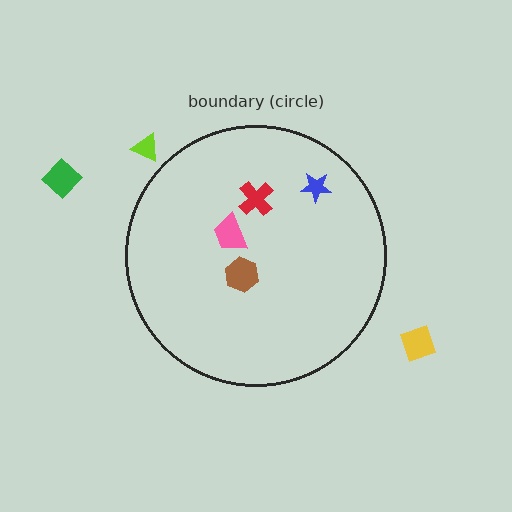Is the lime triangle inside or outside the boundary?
Outside.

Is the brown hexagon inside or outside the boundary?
Inside.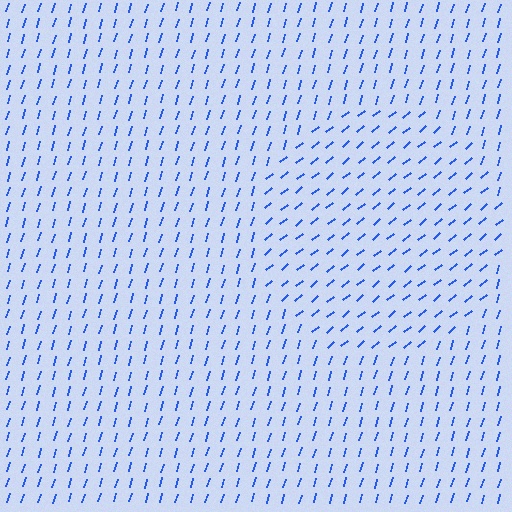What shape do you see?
I see a circle.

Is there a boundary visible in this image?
Yes, there is a texture boundary formed by a change in line orientation.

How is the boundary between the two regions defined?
The boundary is defined purely by a change in line orientation (approximately 34 degrees difference). All lines are the same color and thickness.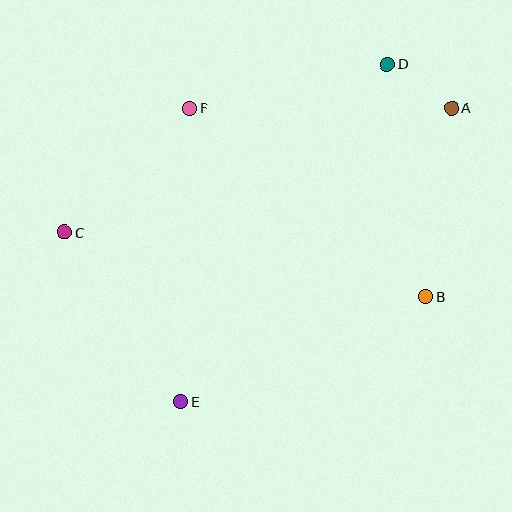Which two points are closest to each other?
Points A and D are closest to each other.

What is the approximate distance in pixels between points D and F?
The distance between D and F is approximately 202 pixels.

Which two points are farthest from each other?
Points A and C are farthest from each other.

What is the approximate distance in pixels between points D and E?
The distance between D and E is approximately 396 pixels.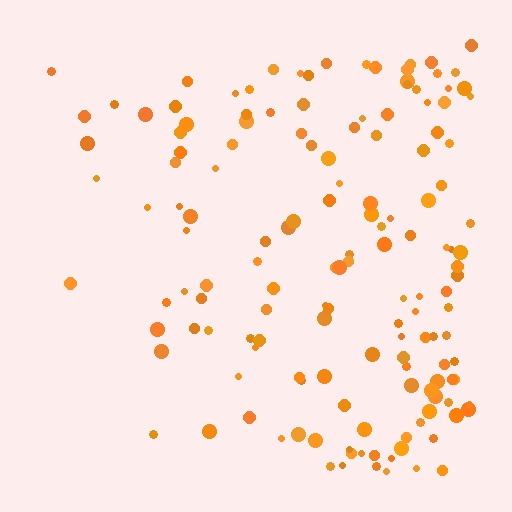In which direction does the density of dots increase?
From left to right, with the right side densest.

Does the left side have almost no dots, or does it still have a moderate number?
Still a moderate number, just noticeably fewer than the right.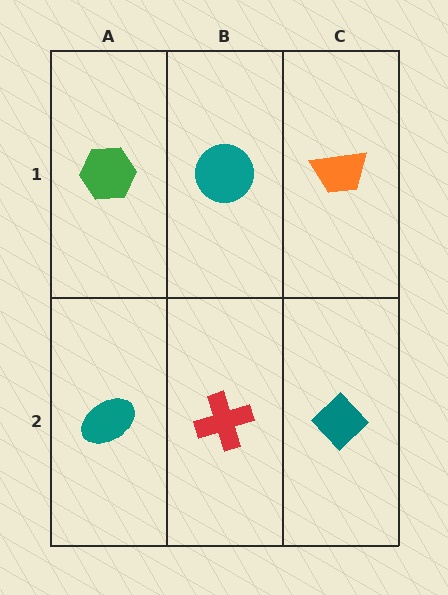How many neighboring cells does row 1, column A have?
2.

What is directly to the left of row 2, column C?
A red cross.